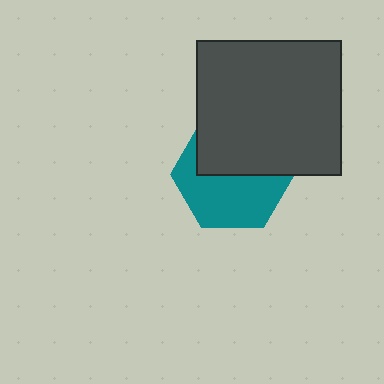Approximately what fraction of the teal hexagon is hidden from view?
Roughly 46% of the teal hexagon is hidden behind the dark gray rectangle.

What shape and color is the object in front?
The object in front is a dark gray rectangle.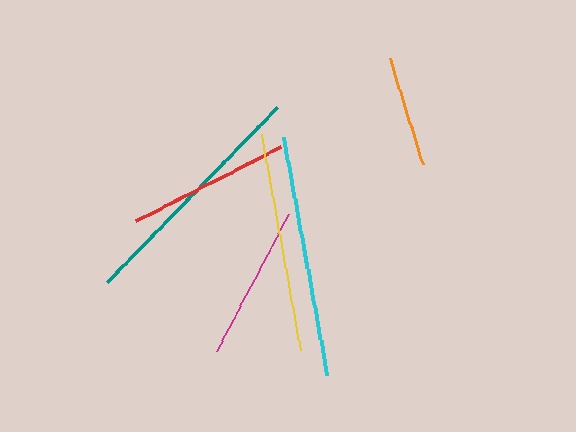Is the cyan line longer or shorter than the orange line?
The cyan line is longer than the orange line.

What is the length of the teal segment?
The teal segment is approximately 244 pixels long.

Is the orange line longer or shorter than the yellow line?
The yellow line is longer than the orange line.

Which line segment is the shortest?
The orange line is the shortest at approximately 112 pixels.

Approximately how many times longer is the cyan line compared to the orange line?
The cyan line is approximately 2.2 times the length of the orange line.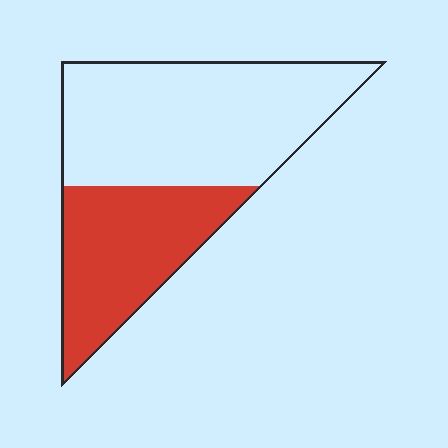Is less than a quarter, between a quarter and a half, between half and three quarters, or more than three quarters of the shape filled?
Between a quarter and a half.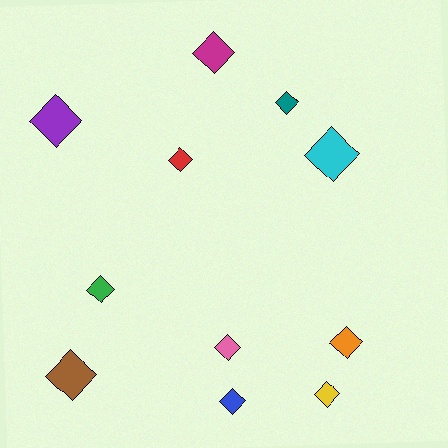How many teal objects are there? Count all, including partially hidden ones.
There is 1 teal object.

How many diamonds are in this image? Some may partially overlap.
There are 11 diamonds.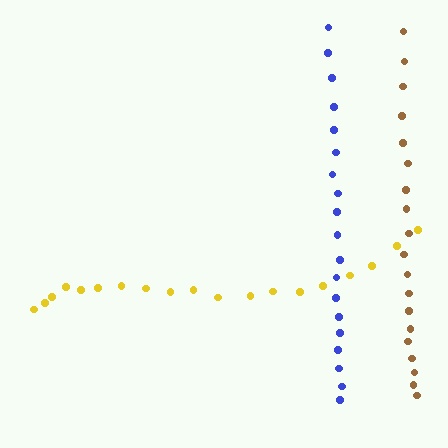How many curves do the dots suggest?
There are 3 distinct paths.